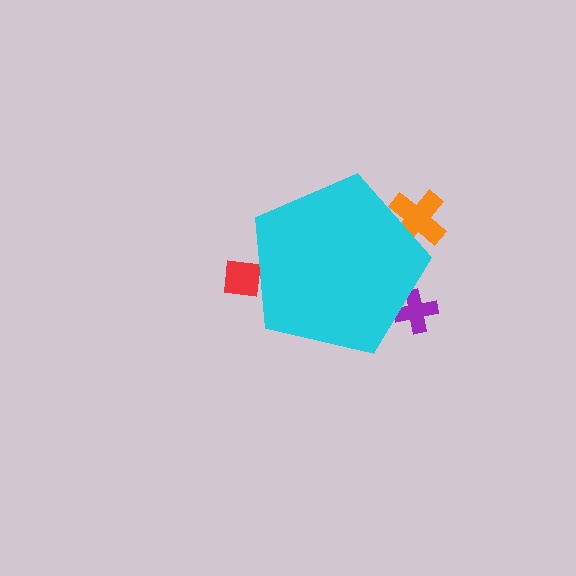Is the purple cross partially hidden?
Yes, the purple cross is partially hidden behind the cyan pentagon.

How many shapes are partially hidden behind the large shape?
3 shapes are partially hidden.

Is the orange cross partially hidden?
Yes, the orange cross is partially hidden behind the cyan pentagon.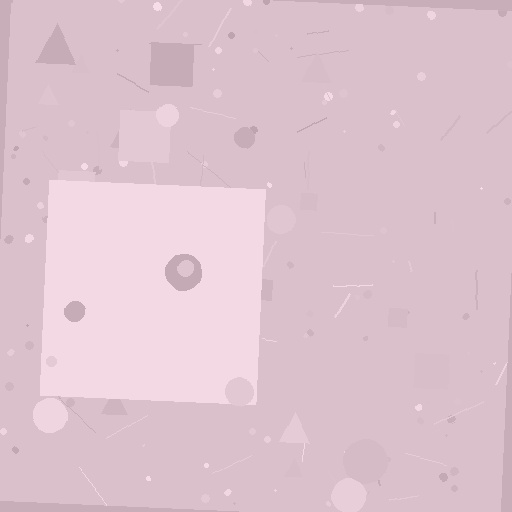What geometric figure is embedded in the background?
A square is embedded in the background.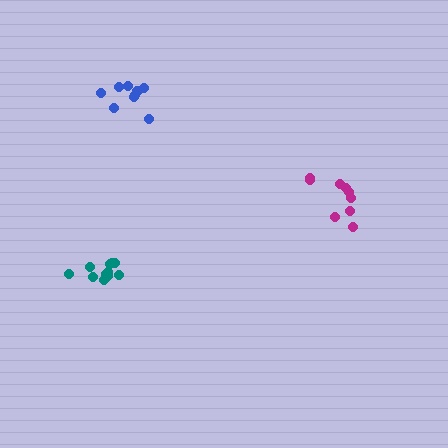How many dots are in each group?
Group 1: 9 dots, Group 2: 9 dots, Group 3: 11 dots (29 total).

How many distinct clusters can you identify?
There are 3 distinct clusters.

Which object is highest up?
The blue cluster is topmost.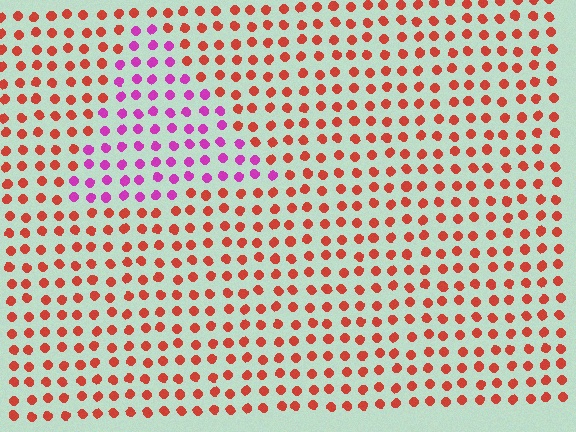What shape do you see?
I see a triangle.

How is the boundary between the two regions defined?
The boundary is defined purely by a slight shift in hue (about 56 degrees). Spacing, size, and orientation are identical on both sides.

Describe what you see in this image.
The image is filled with small red elements in a uniform arrangement. A triangle-shaped region is visible where the elements are tinted to a slightly different hue, forming a subtle color boundary.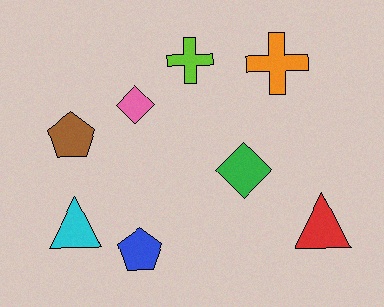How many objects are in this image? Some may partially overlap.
There are 8 objects.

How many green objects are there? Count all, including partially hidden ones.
There is 1 green object.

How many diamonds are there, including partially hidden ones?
There are 2 diamonds.